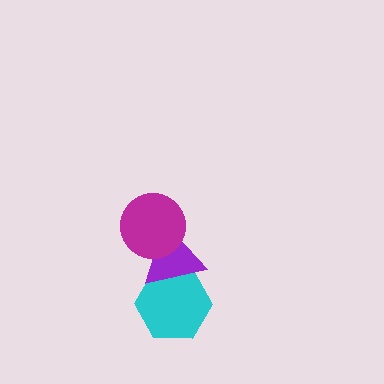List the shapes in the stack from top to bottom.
From top to bottom: the magenta circle, the purple triangle, the cyan hexagon.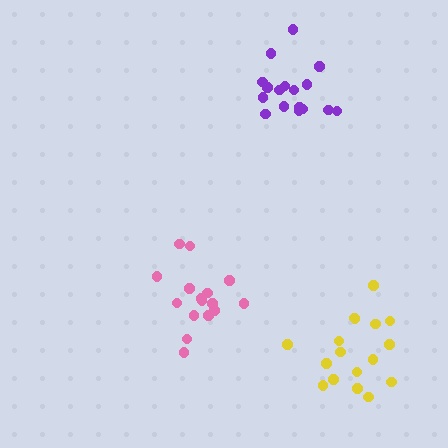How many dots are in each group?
Group 1: 17 dots, Group 2: 16 dots, Group 3: 17 dots (50 total).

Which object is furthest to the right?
The yellow cluster is rightmost.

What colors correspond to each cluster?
The clusters are colored: purple, pink, yellow.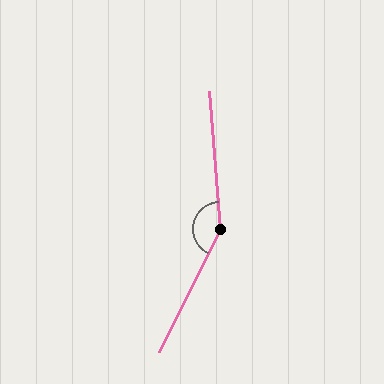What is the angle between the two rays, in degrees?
Approximately 149 degrees.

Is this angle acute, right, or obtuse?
It is obtuse.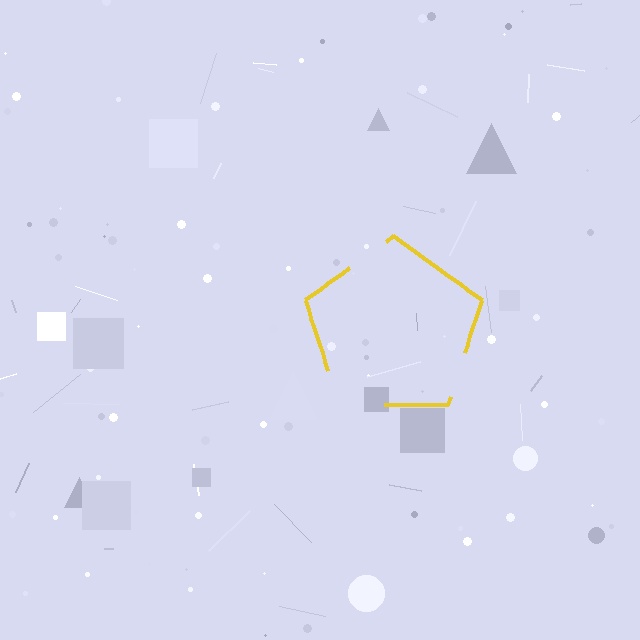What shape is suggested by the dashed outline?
The dashed outline suggests a pentagon.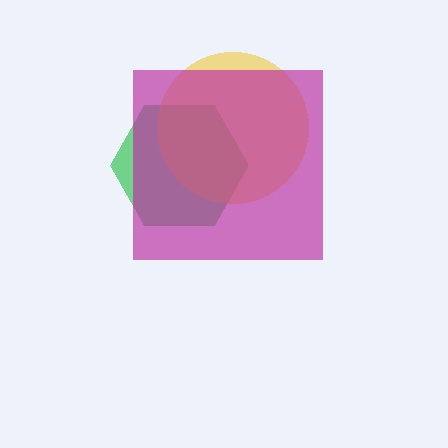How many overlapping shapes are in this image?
There are 3 overlapping shapes in the image.